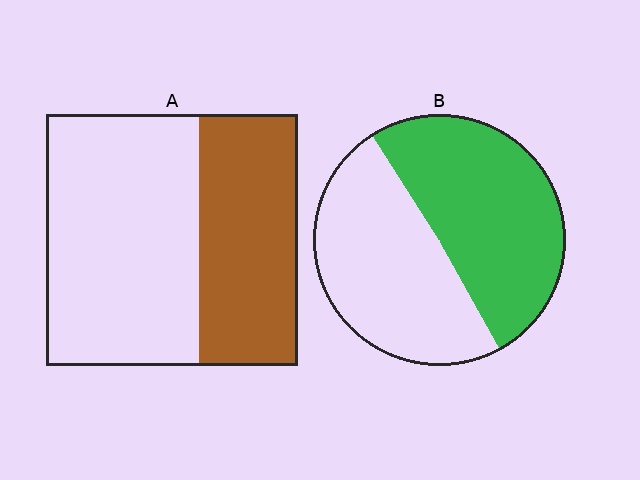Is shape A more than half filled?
No.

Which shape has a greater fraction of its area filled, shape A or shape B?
Shape B.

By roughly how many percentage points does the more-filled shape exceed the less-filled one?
By roughly 10 percentage points (B over A).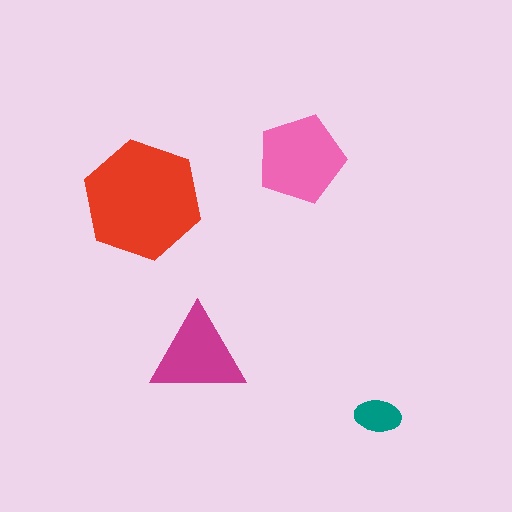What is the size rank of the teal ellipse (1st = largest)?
4th.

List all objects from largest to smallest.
The red hexagon, the pink pentagon, the magenta triangle, the teal ellipse.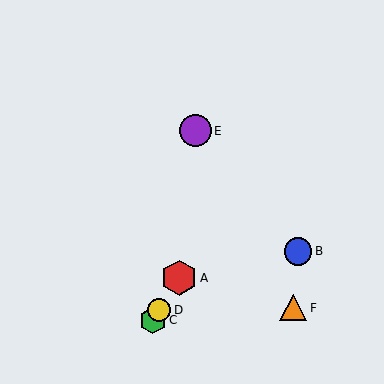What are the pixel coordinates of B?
Object B is at (298, 251).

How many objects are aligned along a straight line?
3 objects (A, C, D) are aligned along a straight line.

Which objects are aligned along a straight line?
Objects A, C, D are aligned along a straight line.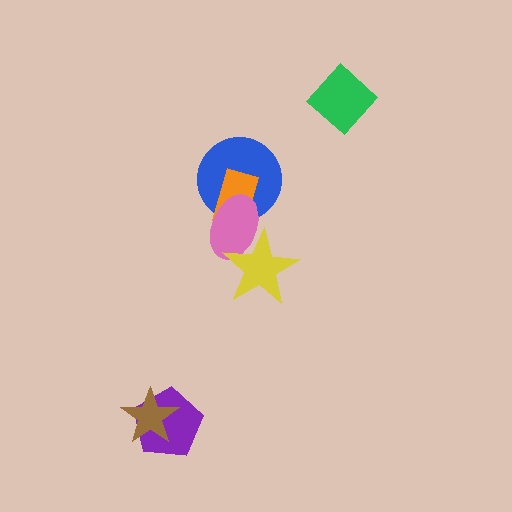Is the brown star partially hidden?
No, no other shape covers it.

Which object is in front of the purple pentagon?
The brown star is in front of the purple pentagon.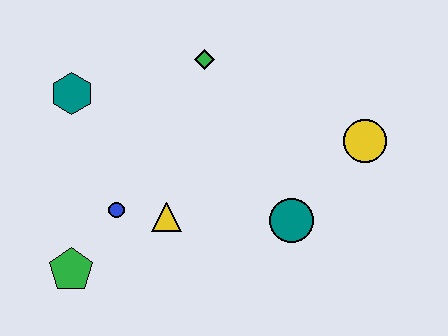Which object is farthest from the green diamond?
The green pentagon is farthest from the green diamond.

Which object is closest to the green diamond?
The teal hexagon is closest to the green diamond.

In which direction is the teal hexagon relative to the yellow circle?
The teal hexagon is to the left of the yellow circle.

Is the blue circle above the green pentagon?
Yes